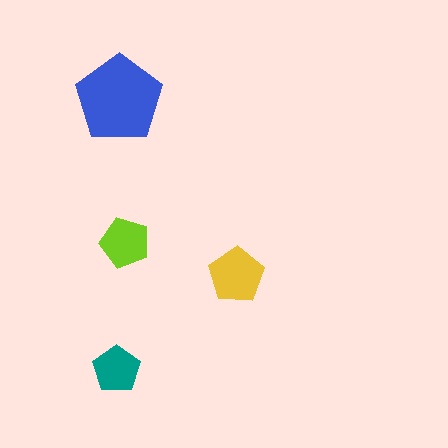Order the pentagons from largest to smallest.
the blue one, the yellow one, the lime one, the teal one.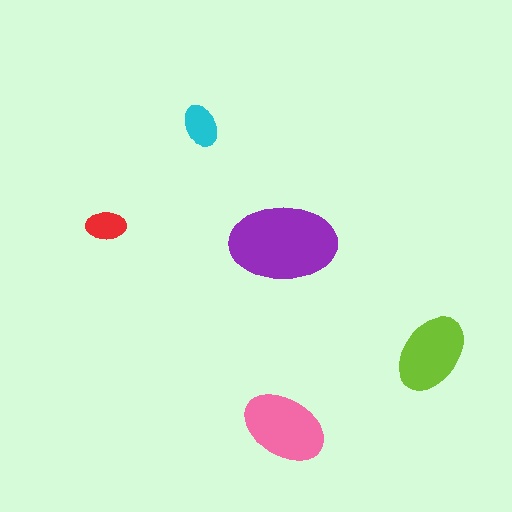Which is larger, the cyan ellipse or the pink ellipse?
The pink one.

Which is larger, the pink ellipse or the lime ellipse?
The pink one.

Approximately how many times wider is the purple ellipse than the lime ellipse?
About 1.5 times wider.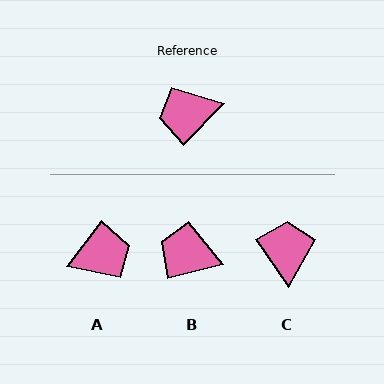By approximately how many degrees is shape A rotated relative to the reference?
Approximately 173 degrees clockwise.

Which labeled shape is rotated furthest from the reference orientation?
A, about 173 degrees away.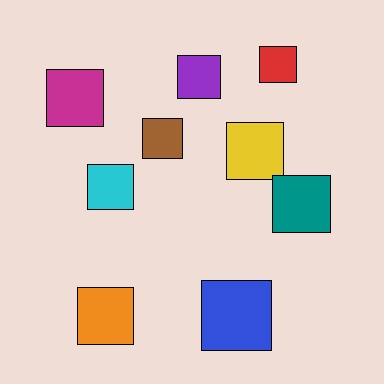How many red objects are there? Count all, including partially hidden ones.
There is 1 red object.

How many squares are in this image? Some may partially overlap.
There are 9 squares.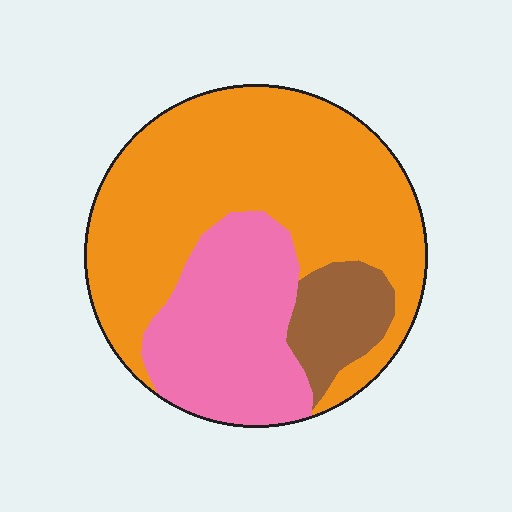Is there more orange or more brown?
Orange.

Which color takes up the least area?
Brown, at roughly 10%.